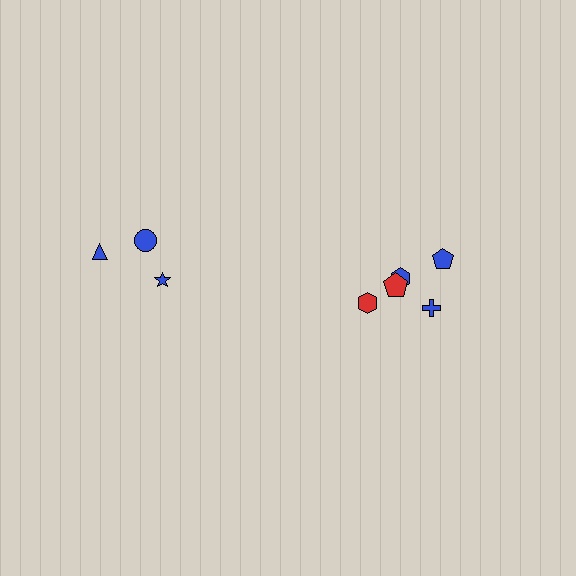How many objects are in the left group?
There are 3 objects.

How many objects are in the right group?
There are 5 objects.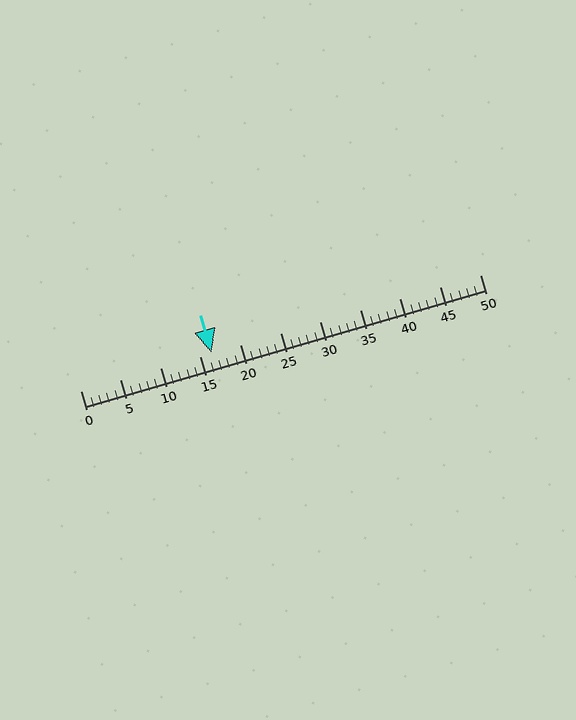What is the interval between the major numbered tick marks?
The major tick marks are spaced 5 units apart.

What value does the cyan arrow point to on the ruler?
The cyan arrow points to approximately 16.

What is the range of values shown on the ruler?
The ruler shows values from 0 to 50.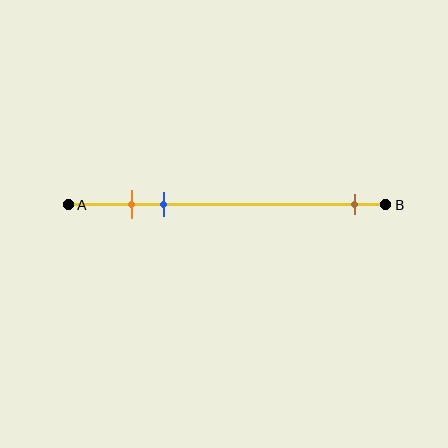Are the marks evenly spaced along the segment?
No, the marks are not evenly spaced.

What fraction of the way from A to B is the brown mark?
The brown mark is approximately 90% (0.9) of the way from A to B.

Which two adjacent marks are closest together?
The orange and blue marks are the closest adjacent pair.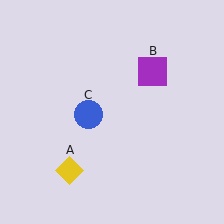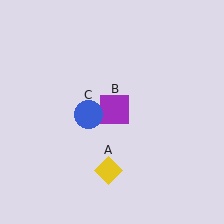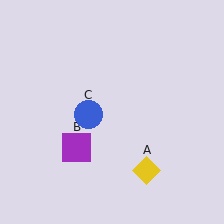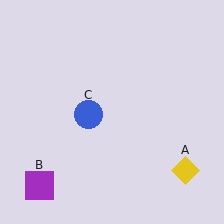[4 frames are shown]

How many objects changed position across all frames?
2 objects changed position: yellow diamond (object A), purple square (object B).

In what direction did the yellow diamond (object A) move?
The yellow diamond (object A) moved right.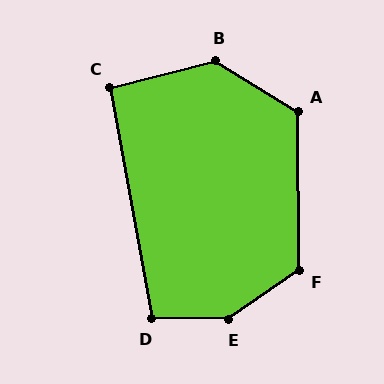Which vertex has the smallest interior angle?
C, at approximately 94 degrees.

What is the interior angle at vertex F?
Approximately 124 degrees (obtuse).